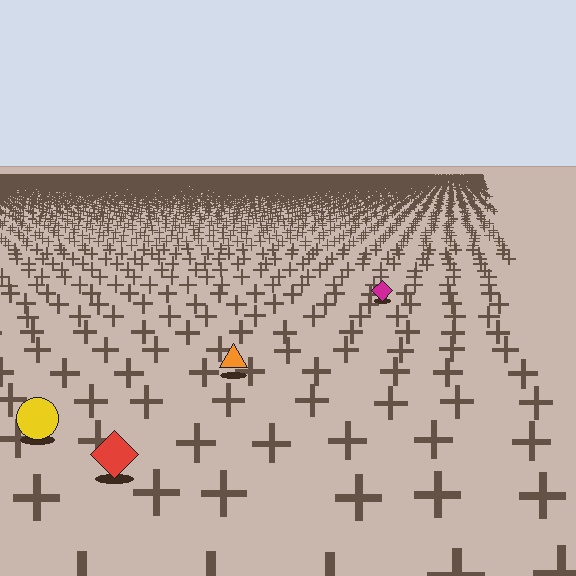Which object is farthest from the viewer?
The magenta diamond is farthest from the viewer. It appears smaller and the ground texture around it is denser.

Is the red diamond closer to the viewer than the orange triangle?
Yes. The red diamond is closer — you can tell from the texture gradient: the ground texture is coarser near it.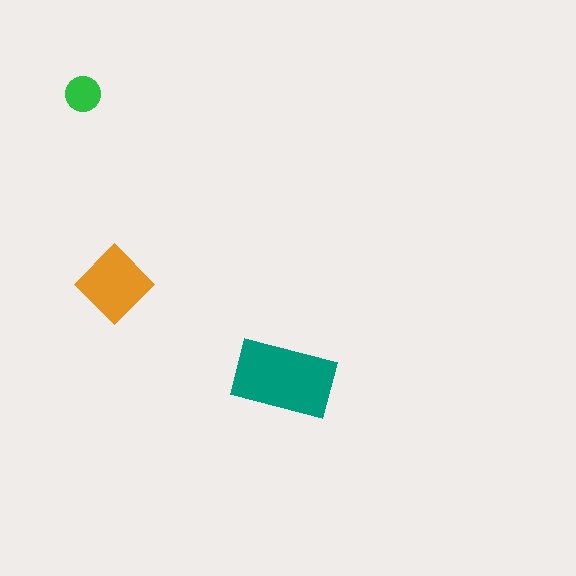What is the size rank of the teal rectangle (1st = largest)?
1st.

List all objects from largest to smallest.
The teal rectangle, the orange diamond, the green circle.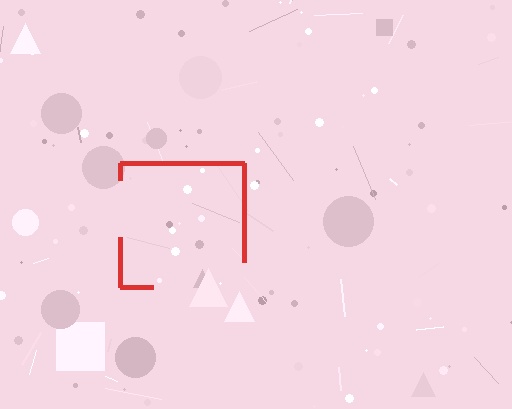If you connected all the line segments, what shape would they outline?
They would outline a square.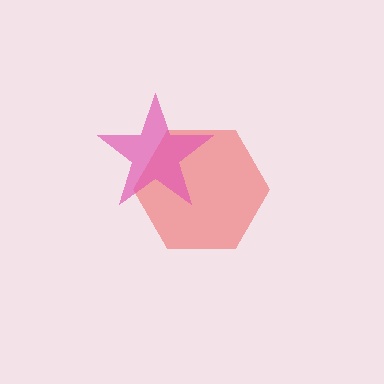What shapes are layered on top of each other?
The layered shapes are: a red hexagon, a pink star.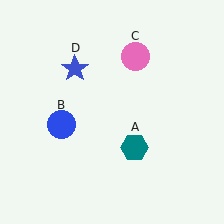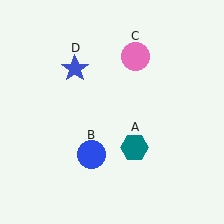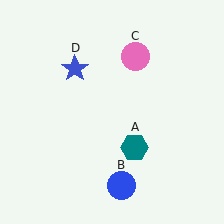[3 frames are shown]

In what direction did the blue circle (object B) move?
The blue circle (object B) moved down and to the right.